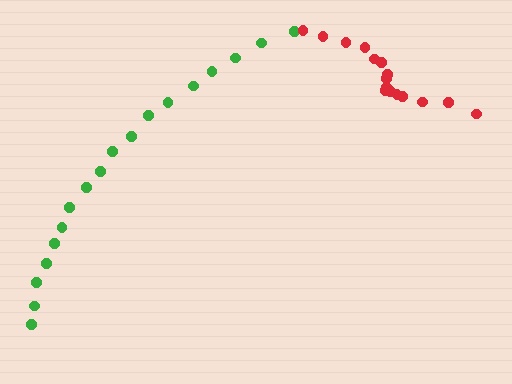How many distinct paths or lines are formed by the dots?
There are 2 distinct paths.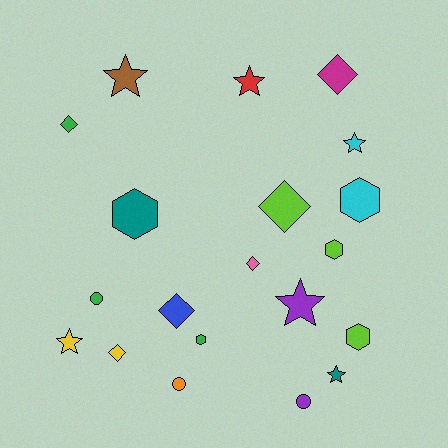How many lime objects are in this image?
There are 3 lime objects.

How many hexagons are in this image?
There are 5 hexagons.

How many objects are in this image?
There are 20 objects.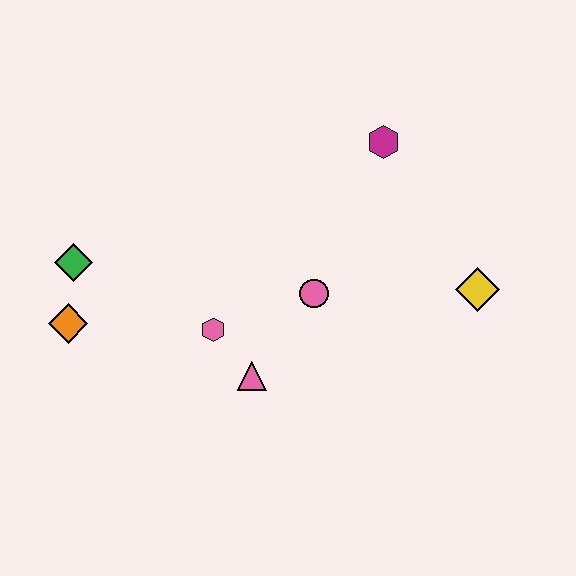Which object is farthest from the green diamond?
The yellow diamond is farthest from the green diamond.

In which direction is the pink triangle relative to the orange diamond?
The pink triangle is to the right of the orange diamond.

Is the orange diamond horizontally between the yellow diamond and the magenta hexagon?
No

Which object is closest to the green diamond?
The orange diamond is closest to the green diamond.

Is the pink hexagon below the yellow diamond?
Yes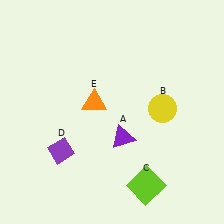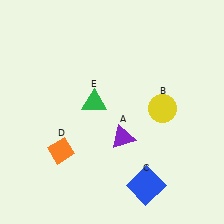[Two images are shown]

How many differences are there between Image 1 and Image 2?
There are 3 differences between the two images.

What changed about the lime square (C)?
In Image 1, C is lime. In Image 2, it changed to blue.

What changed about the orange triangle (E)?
In Image 1, E is orange. In Image 2, it changed to green.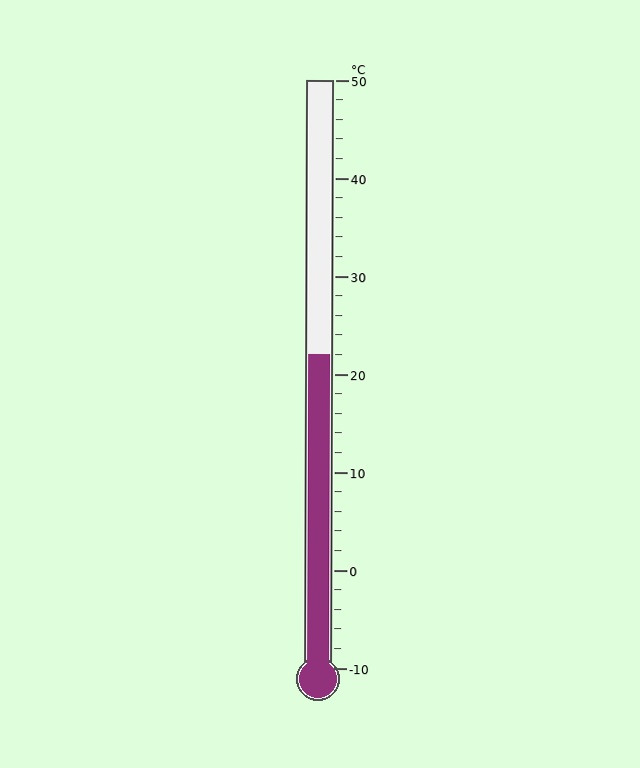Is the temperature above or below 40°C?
The temperature is below 40°C.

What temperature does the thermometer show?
The thermometer shows approximately 22°C.